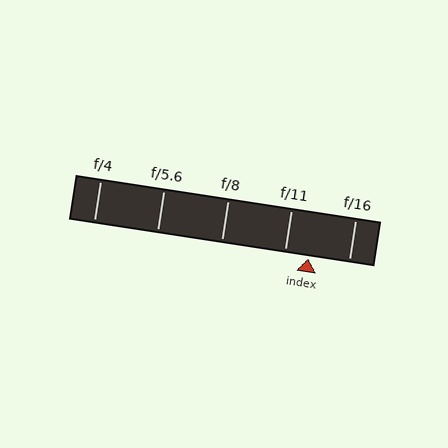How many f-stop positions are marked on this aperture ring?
There are 5 f-stop positions marked.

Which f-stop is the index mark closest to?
The index mark is closest to f/11.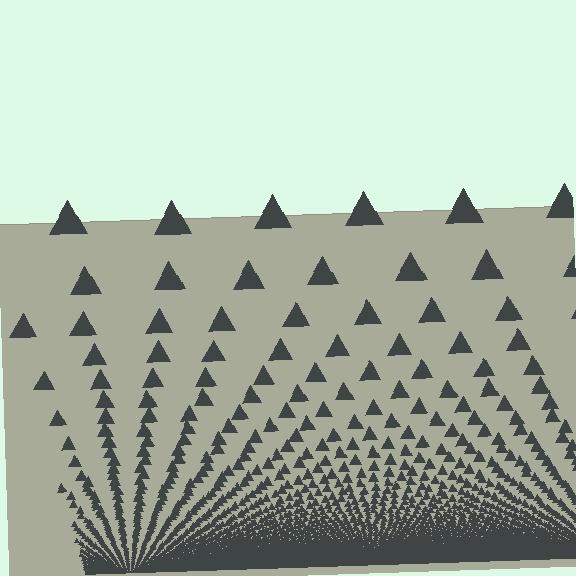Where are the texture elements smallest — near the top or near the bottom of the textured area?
Near the bottom.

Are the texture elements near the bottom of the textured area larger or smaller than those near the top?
Smaller. The gradient is inverted — elements near the bottom are smaller and denser.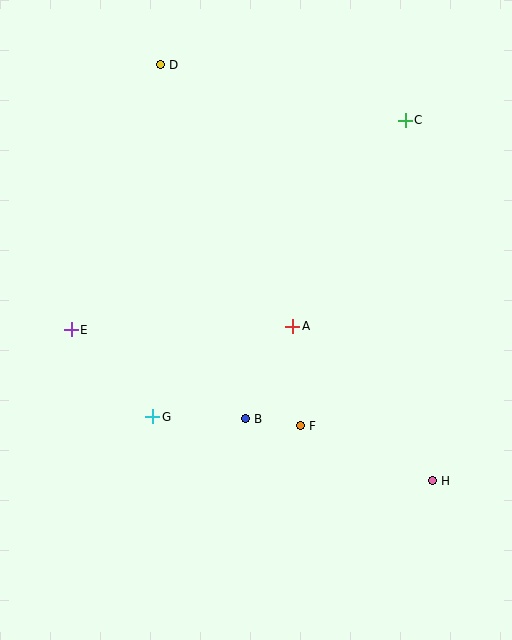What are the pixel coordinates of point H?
Point H is at (432, 481).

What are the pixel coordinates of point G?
Point G is at (153, 417).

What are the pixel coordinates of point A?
Point A is at (293, 326).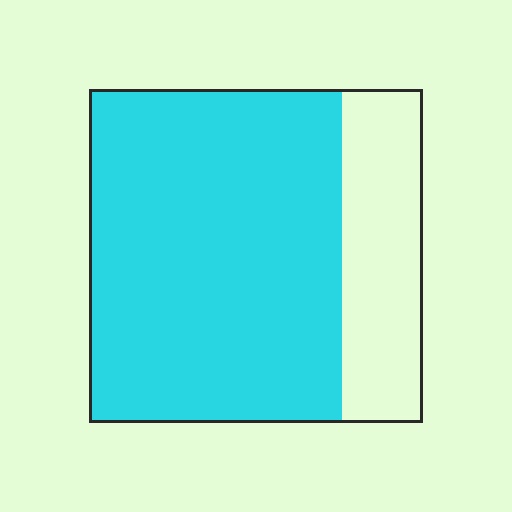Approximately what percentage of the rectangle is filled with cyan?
Approximately 75%.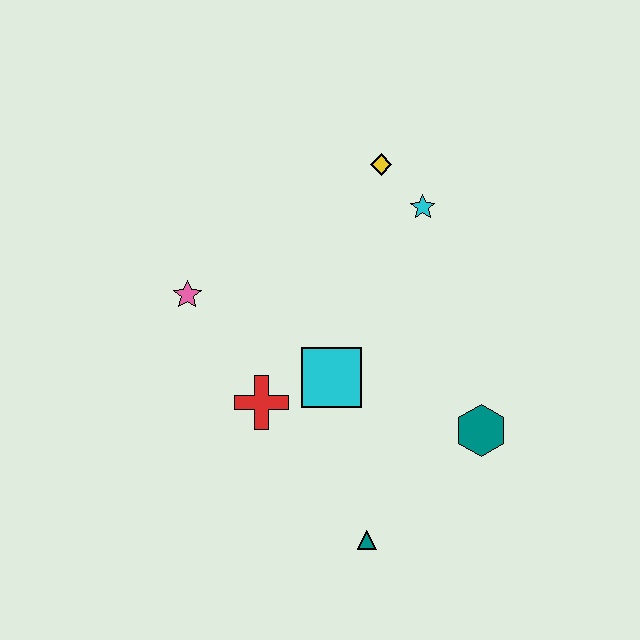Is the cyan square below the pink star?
Yes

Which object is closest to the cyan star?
The yellow diamond is closest to the cyan star.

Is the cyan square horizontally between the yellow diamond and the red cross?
Yes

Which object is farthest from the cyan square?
The yellow diamond is farthest from the cyan square.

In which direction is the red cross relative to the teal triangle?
The red cross is above the teal triangle.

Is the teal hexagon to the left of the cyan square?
No